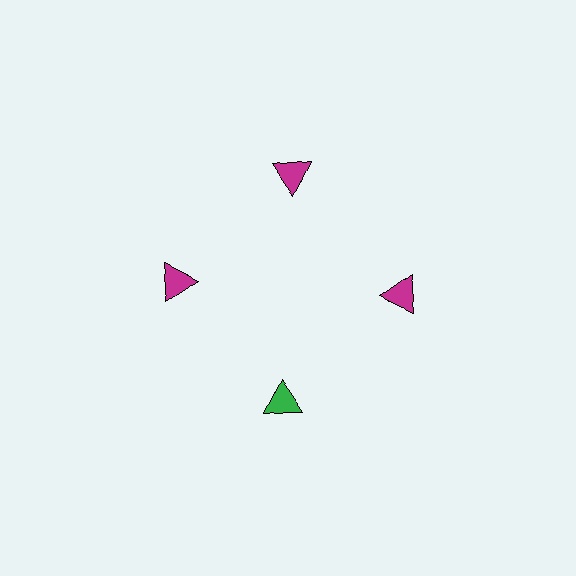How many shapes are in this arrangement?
There are 4 shapes arranged in a ring pattern.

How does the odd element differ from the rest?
It has a different color: green instead of magenta.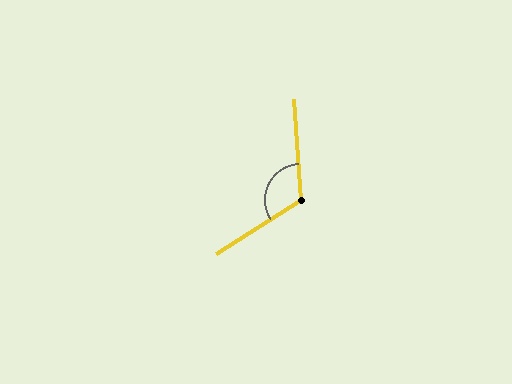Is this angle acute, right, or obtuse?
It is obtuse.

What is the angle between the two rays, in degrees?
Approximately 119 degrees.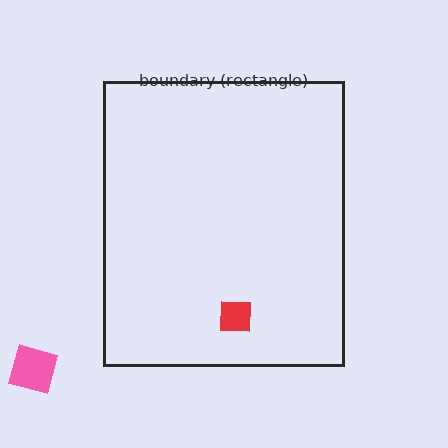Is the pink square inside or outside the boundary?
Outside.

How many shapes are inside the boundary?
1 inside, 1 outside.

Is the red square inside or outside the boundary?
Inside.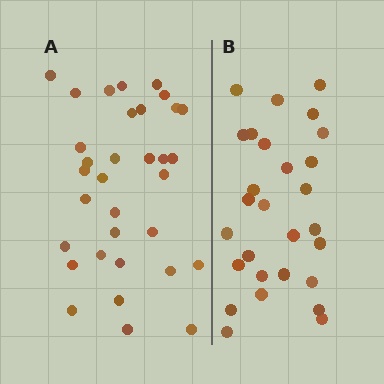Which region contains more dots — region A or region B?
Region A (the left region) has more dots.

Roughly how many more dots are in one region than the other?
Region A has about 5 more dots than region B.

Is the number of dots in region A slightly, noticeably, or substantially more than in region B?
Region A has only slightly more — the two regions are fairly close. The ratio is roughly 1.2 to 1.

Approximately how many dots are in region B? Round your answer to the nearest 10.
About 30 dots. (The exact count is 28, which rounds to 30.)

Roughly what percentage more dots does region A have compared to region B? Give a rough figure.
About 20% more.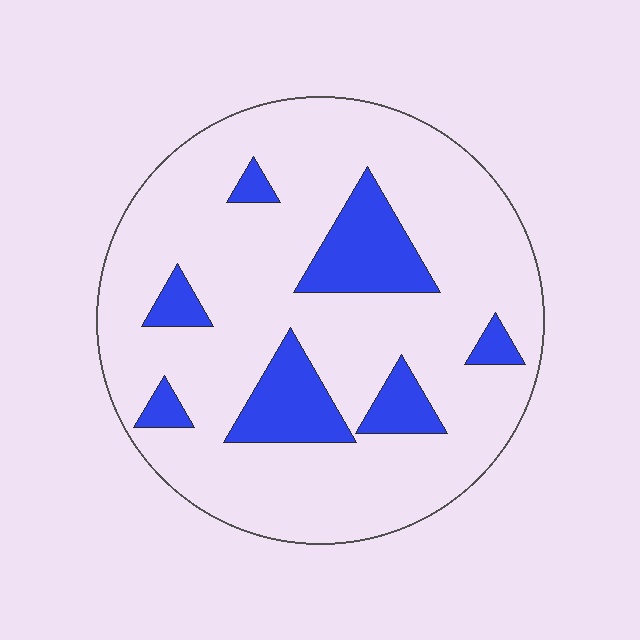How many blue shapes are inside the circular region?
7.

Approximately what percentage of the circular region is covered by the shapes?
Approximately 20%.